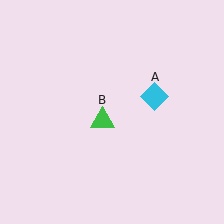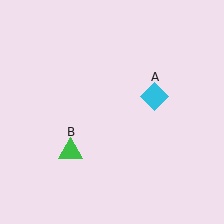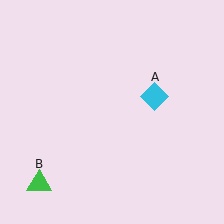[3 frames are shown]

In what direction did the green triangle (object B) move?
The green triangle (object B) moved down and to the left.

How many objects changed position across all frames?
1 object changed position: green triangle (object B).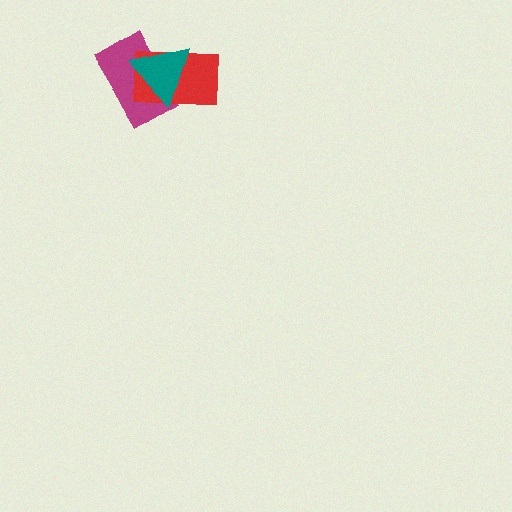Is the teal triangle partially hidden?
No, no other shape covers it.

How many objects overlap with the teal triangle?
2 objects overlap with the teal triangle.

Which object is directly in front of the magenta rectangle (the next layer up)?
The red rectangle is directly in front of the magenta rectangle.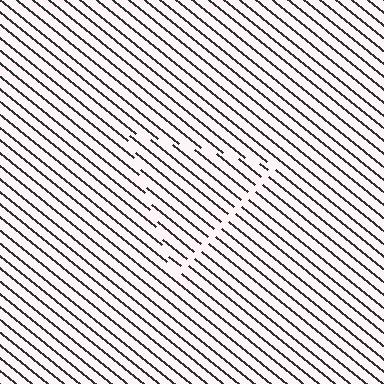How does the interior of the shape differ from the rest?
The interior of the shape contains the same grating, shifted by half a period — the contour is defined by the phase discontinuity where line-ends from the inner and outer gratings abut.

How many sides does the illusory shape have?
3 sides — the line-ends trace a triangle.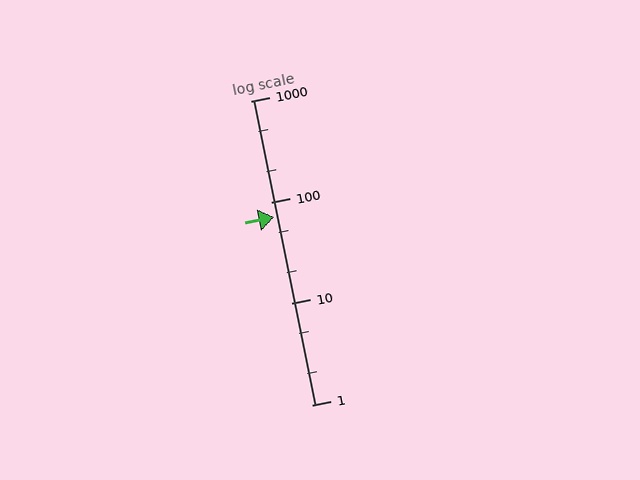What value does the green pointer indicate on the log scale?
The pointer indicates approximately 71.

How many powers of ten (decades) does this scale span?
The scale spans 3 decades, from 1 to 1000.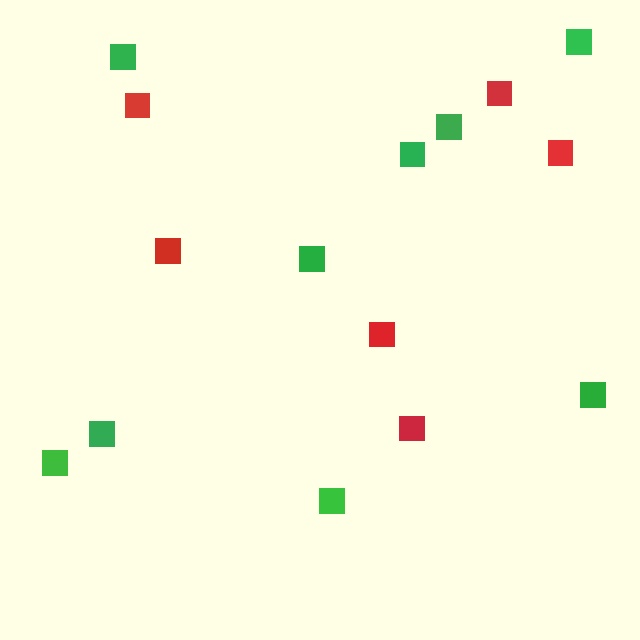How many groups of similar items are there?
There are 2 groups: one group of red squares (6) and one group of green squares (9).